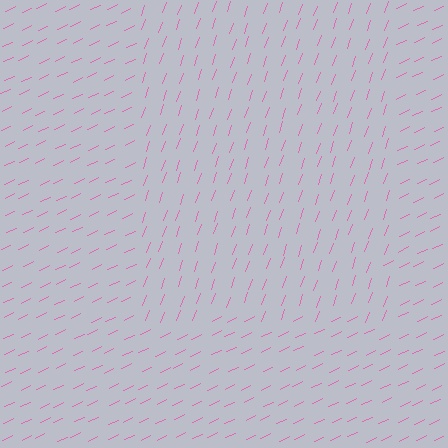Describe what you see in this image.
The image is filled with small pink line segments. A rectangle region in the image has lines oriented differently from the surrounding lines, creating a visible texture boundary.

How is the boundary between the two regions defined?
The boundary is defined purely by a change in line orientation (approximately 45 degrees difference). All lines are the same color and thickness.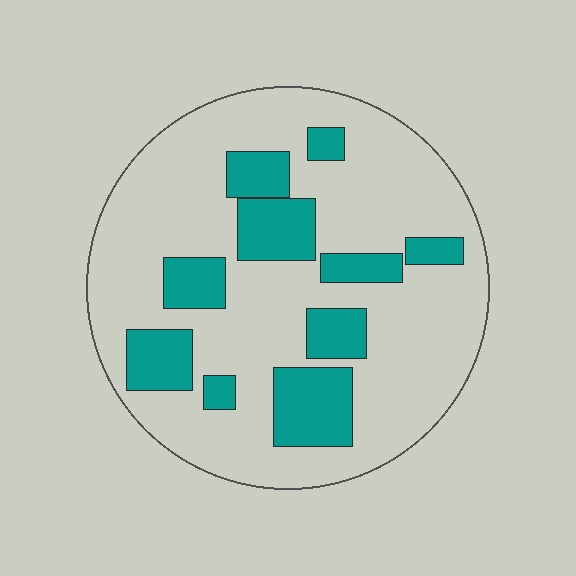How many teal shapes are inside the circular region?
10.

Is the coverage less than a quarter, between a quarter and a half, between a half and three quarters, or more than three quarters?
Less than a quarter.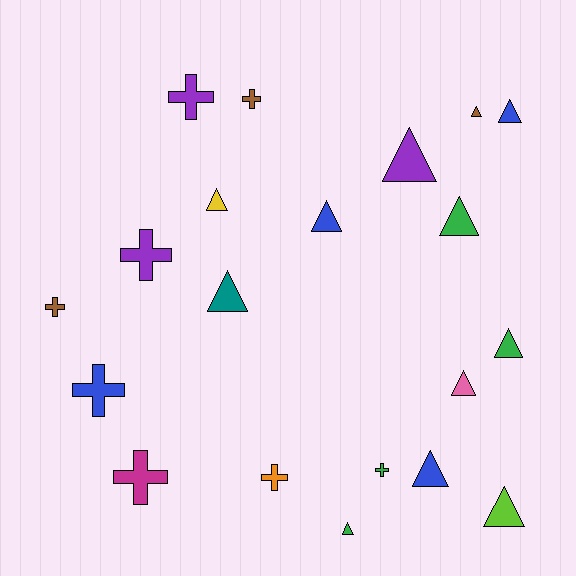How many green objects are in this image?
There are 4 green objects.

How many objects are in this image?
There are 20 objects.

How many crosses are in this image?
There are 8 crosses.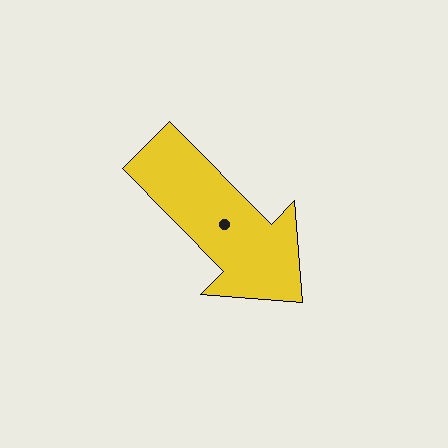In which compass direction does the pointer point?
Southeast.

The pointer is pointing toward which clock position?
Roughly 5 o'clock.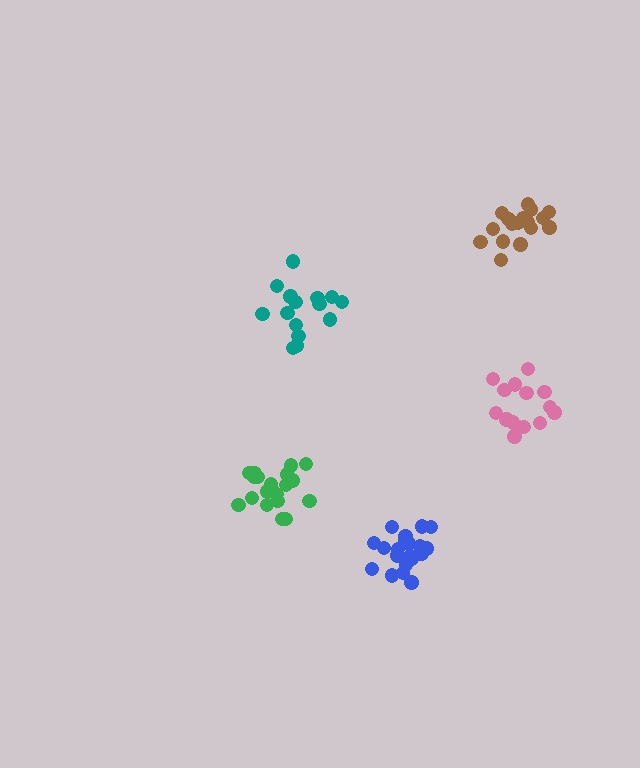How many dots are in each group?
Group 1: 15 dots, Group 2: 16 dots, Group 3: 19 dots, Group 4: 21 dots, Group 5: 18 dots (89 total).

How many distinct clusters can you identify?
There are 5 distinct clusters.